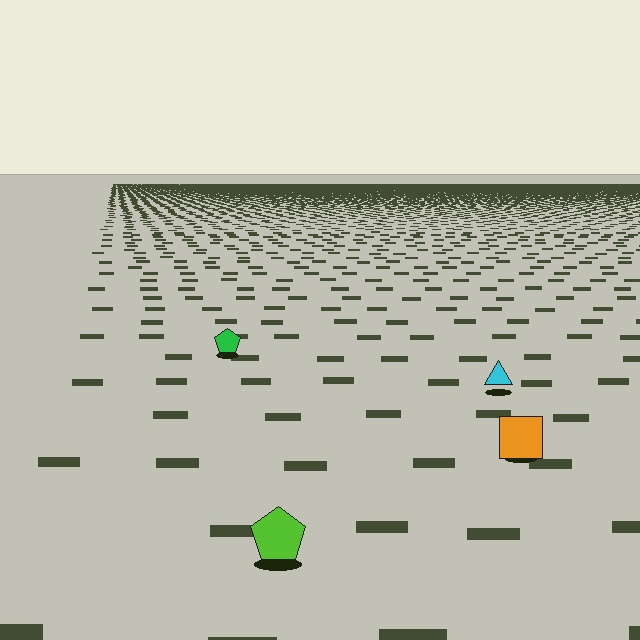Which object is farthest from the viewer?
The green pentagon is farthest from the viewer. It appears smaller and the ground texture around it is denser.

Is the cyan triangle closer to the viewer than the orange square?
No. The orange square is closer — you can tell from the texture gradient: the ground texture is coarser near it.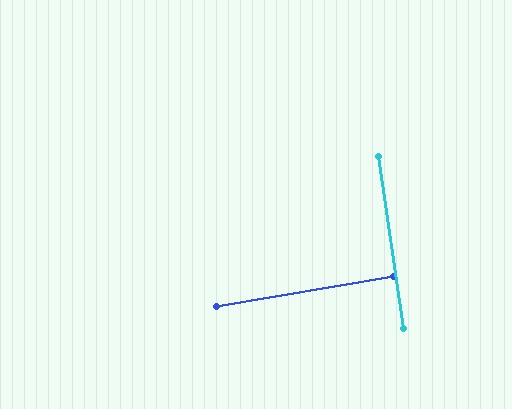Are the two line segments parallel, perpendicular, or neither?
Perpendicular — they meet at approximately 89°.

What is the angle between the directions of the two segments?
Approximately 89 degrees.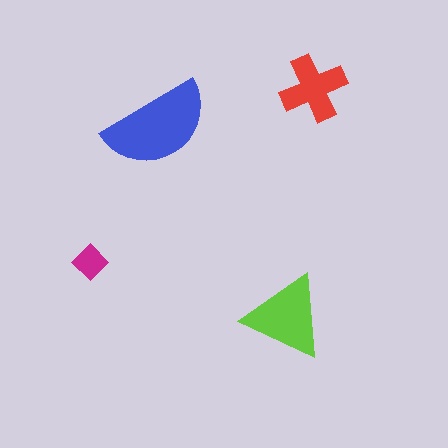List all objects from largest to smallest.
The blue semicircle, the lime triangle, the red cross, the magenta diamond.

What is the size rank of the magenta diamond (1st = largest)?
4th.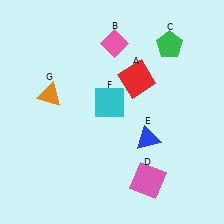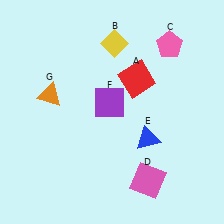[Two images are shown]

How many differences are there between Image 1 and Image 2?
There are 3 differences between the two images.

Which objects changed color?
B changed from pink to yellow. C changed from green to pink. F changed from cyan to purple.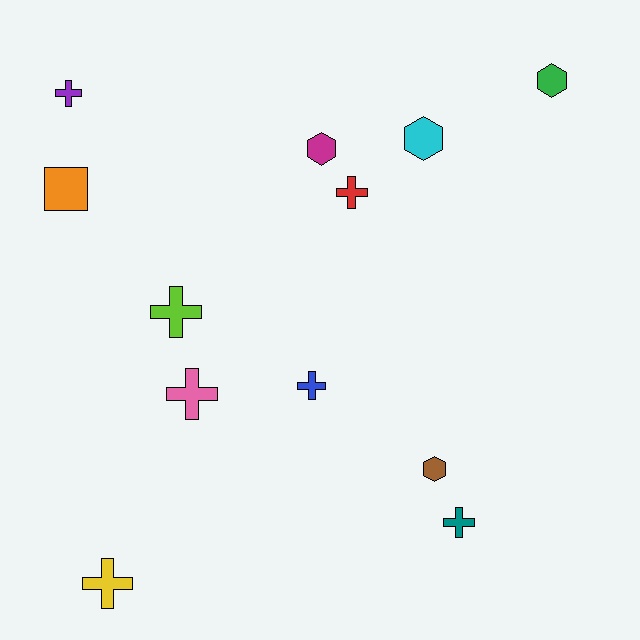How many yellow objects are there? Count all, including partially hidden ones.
There is 1 yellow object.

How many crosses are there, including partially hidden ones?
There are 7 crosses.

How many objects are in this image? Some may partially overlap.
There are 12 objects.